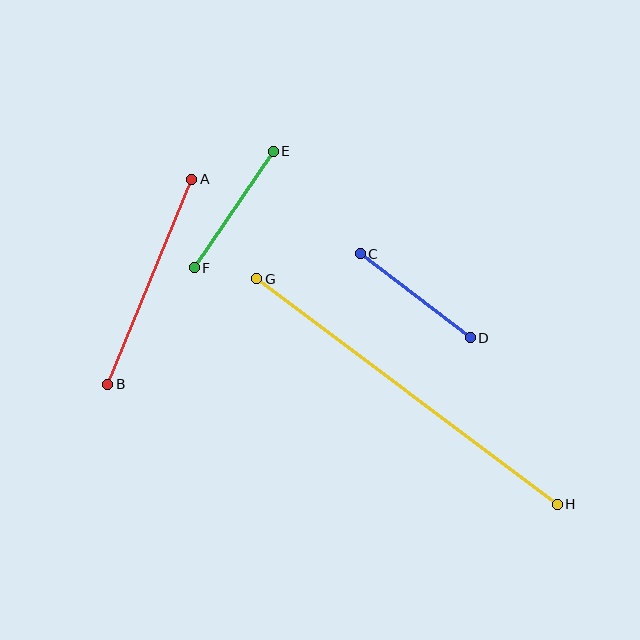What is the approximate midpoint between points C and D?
The midpoint is at approximately (415, 296) pixels.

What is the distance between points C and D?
The distance is approximately 139 pixels.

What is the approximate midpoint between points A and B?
The midpoint is at approximately (150, 282) pixels.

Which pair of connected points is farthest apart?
Points G and H are farthest apart.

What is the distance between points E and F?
The distance is approximately 140 pixels.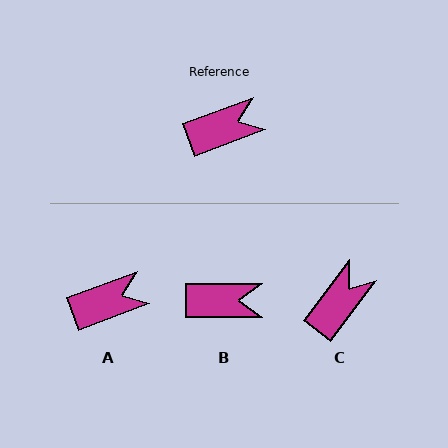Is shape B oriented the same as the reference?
No, it is off by about 20 degrees.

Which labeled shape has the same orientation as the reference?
A.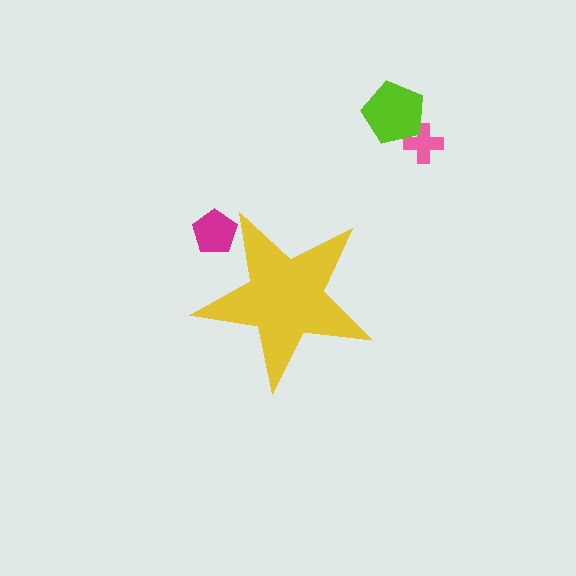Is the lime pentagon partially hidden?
No, the lime pentagon is fully visible.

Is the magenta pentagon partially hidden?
Yes, the magenta pentagon is partially hidden behind the yellow star.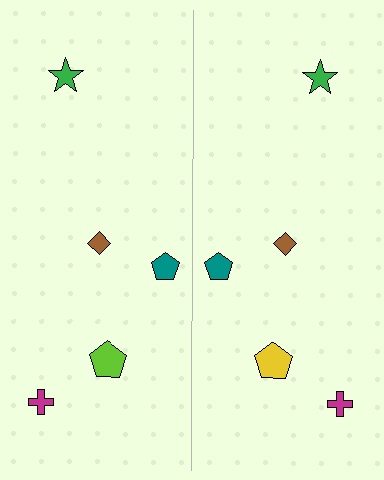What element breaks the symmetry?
The yellow pentagon on the right side breaks the symmetry — its mirror counterpart is lime.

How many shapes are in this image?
There are 10 shapes in this image.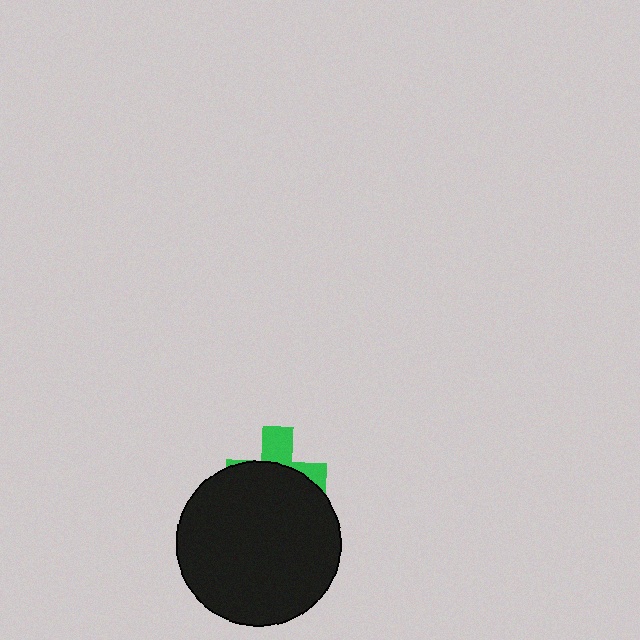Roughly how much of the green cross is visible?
A small part of it is visible (roughly 34%).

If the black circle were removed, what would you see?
You would see the complete green cross.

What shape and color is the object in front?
The object in front is a black circle.